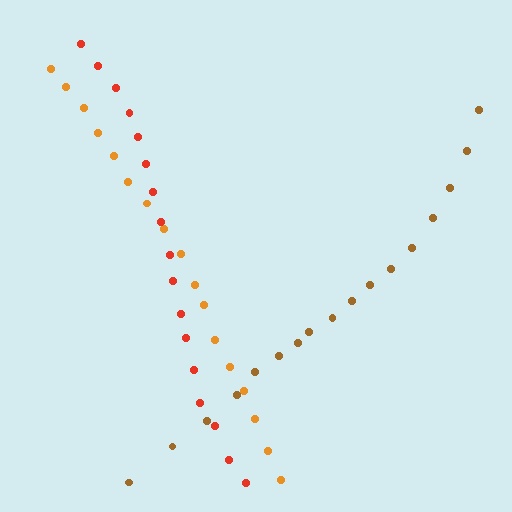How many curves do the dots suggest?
There are 3 distinct paths.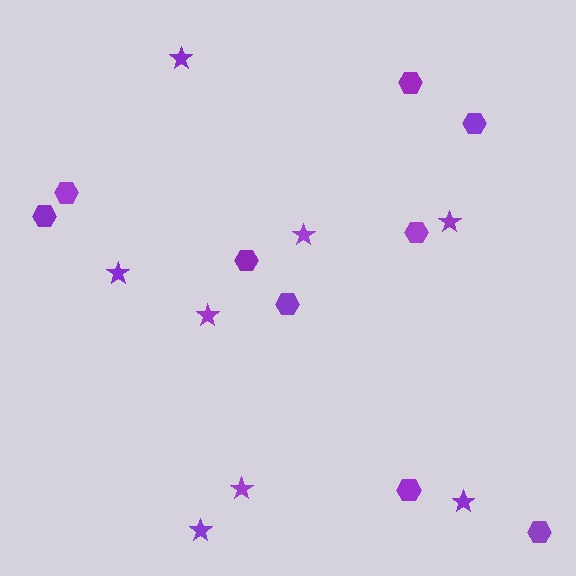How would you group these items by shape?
There are 2 groups: one group of stars (8) and one group of hexagons (9).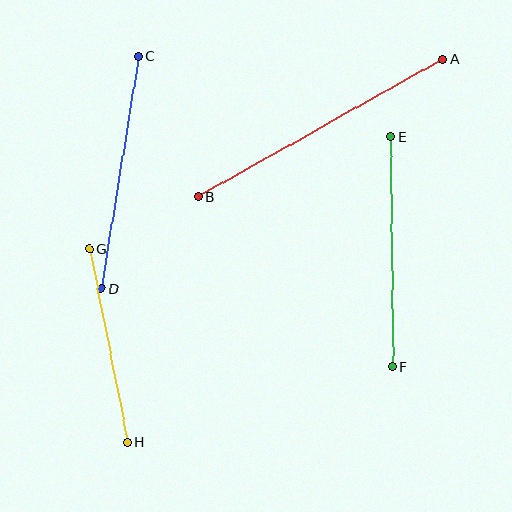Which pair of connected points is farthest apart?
Points A and B are farthest apart.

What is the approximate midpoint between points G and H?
The midpoint is at approximately (108, 346) pixels.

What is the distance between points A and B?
The distance is approximately 281 pixels.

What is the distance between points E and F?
The distance is approximately 230 pixels.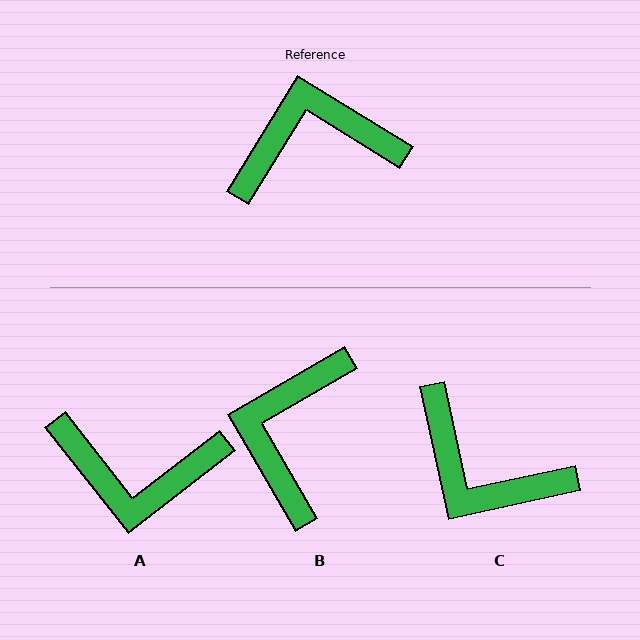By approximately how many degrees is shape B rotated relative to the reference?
Approximately 62 degrees counter-clockwise.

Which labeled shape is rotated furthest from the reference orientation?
A, about 160 degrees away.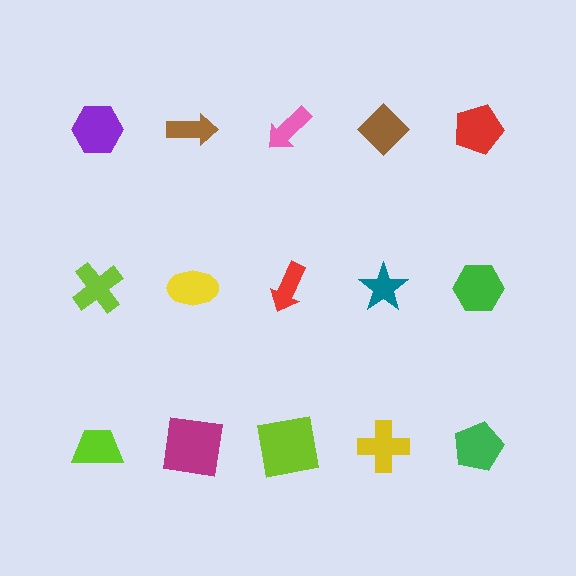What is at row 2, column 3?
A red arrow.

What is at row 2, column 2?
A yellow ellipse.